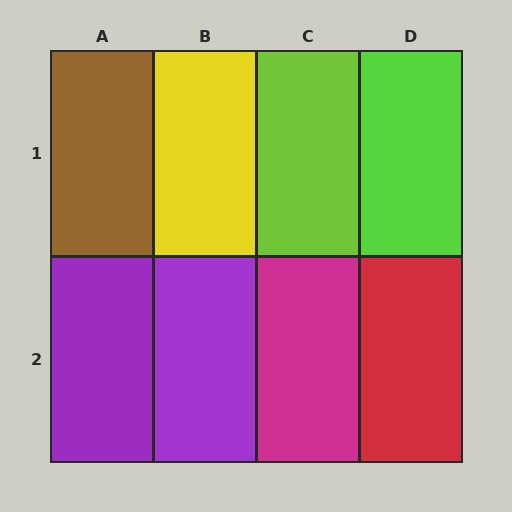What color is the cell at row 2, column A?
Purple.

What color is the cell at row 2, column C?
Magenta.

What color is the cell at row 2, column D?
Red.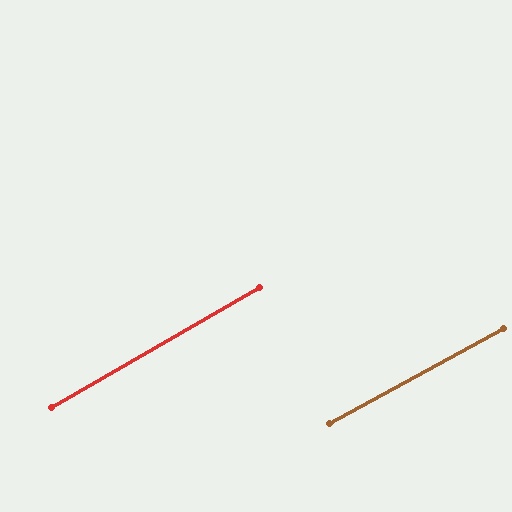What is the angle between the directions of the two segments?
Approximately 1 degree.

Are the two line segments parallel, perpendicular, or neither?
Parallel — their directions differ by only 1.5°.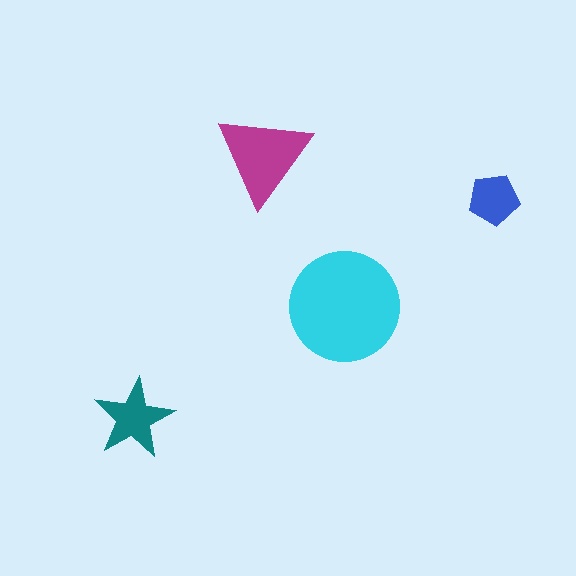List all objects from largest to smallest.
The cyan circle, the magenta triangle, the teal star, the blue pentagon.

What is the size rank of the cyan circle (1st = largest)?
1st.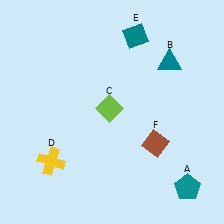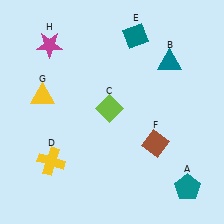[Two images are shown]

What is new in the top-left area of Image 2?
A yellow triangle (G) was added in the top-left area of Image 2.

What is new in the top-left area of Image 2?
A magenta star (H) was added in the top-left area of Image 2.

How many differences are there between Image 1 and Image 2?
There are 2 differences between the two images.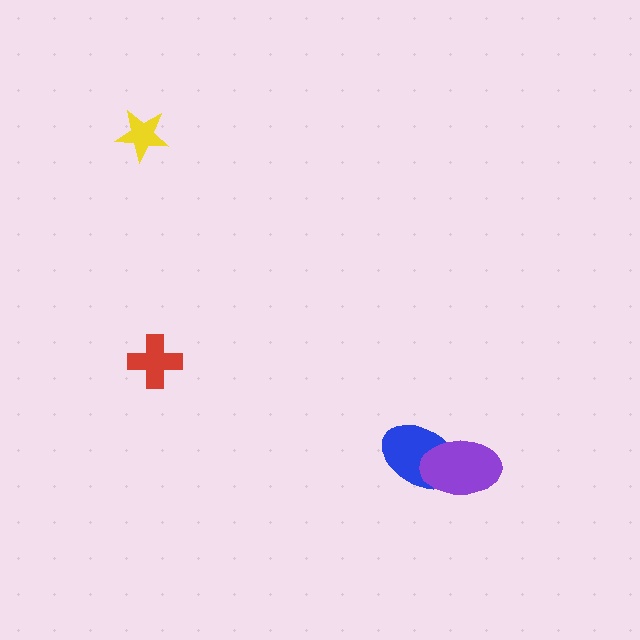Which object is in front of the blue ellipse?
The purple ellipse is in front of the blue ellipse.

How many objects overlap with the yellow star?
0 objects overlap with the yellow star.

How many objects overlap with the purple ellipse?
1 object overlaps with the purple ellipse.